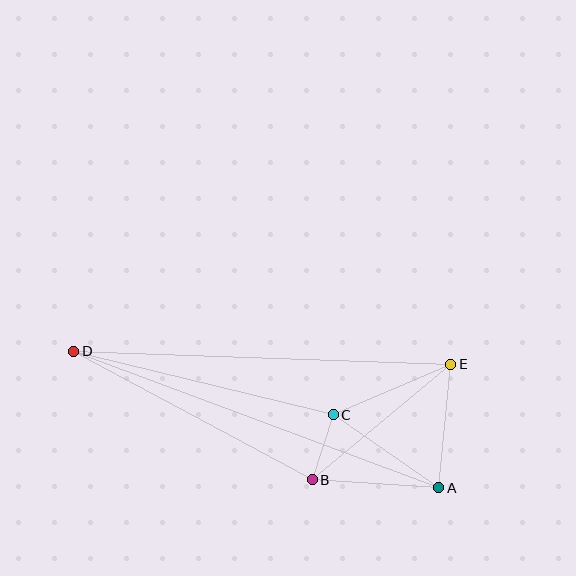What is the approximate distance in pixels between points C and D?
The distance between C and D is approximately 267 pixels.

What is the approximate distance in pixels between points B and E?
The distance between B and E is approximately 180 pixels.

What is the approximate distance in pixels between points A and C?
The distance between A and C is approximately 128 pixels.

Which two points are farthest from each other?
Points A and D are farthest from each other.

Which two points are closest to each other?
Points B and C are closest to each other.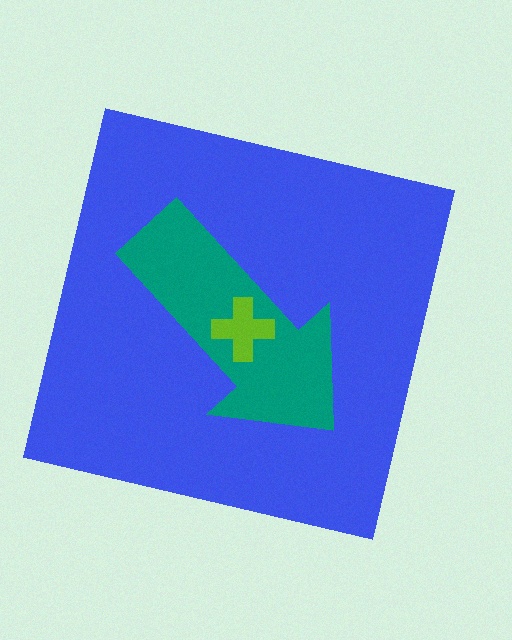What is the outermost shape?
The blue square.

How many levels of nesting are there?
3.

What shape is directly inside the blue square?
The teal arrow.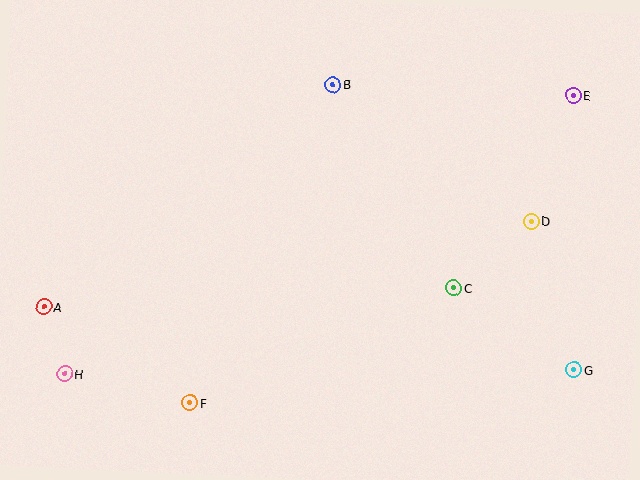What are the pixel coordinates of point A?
Point A is at (44, 307).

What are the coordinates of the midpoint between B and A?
The midpoint between B and A is at (188, 196).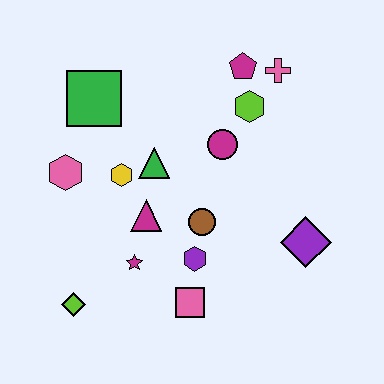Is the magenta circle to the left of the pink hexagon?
No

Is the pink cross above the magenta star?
Yes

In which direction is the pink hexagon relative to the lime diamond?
The pink hexagon is above the lime diamond.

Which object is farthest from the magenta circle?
The lime diamond is farthest from the magenta circle.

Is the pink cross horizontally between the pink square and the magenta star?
No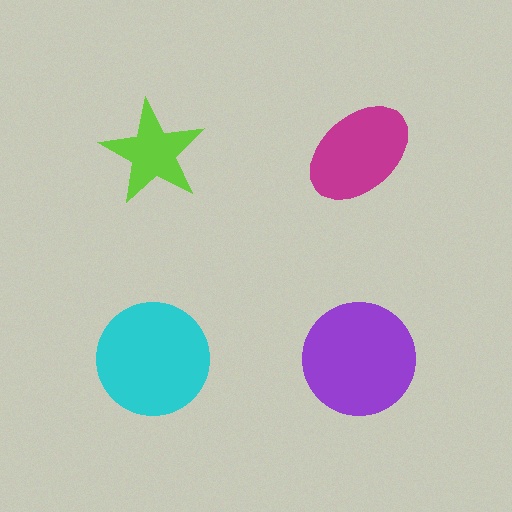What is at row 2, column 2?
A purple circle.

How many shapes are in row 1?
2 shapes.